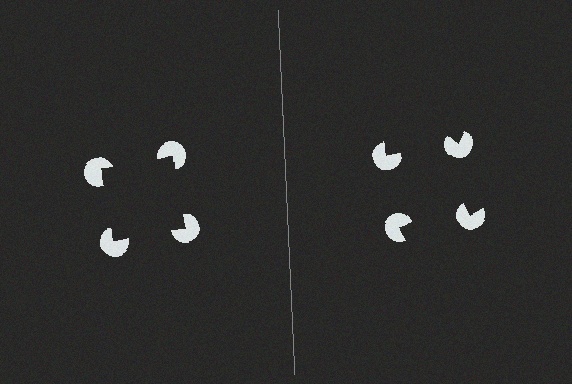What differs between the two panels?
The pac-man discs are positioned identically on both sides; only the wedge orientations differ. On the left they align to a square; on the right they are misaligned.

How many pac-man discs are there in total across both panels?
8 — 4 on each side.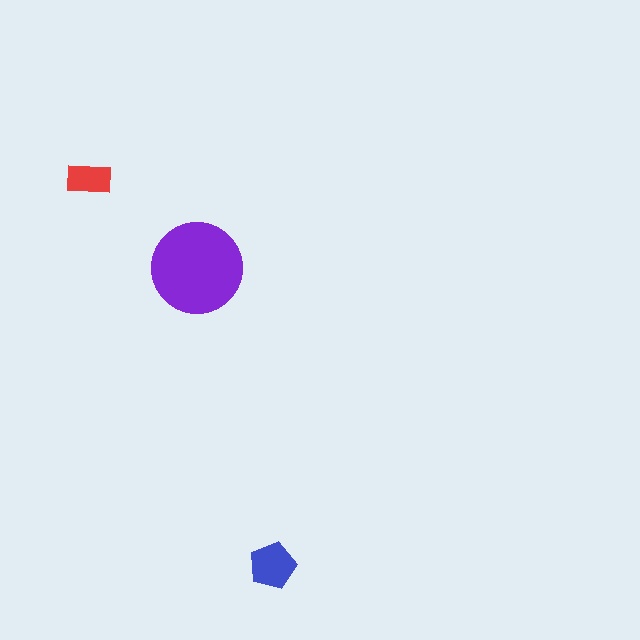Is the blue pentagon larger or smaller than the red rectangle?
Larger.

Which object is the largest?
The purple circle.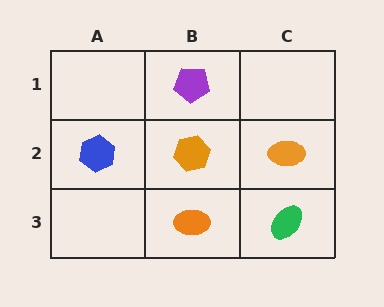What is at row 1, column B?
A purple pentagon.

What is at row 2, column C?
An orange ellipse.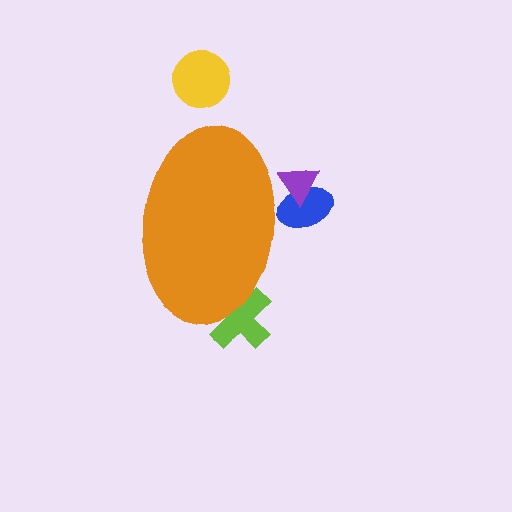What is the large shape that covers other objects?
An orange ellipse.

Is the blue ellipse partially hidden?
Yes, the blue ellipse is partially hidden behind the orange ellipse.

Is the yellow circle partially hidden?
No, the yellow circle is fully visible.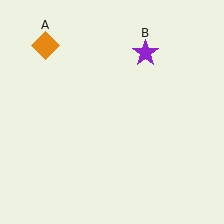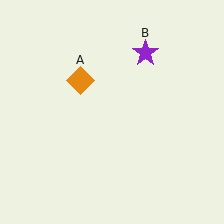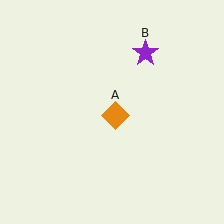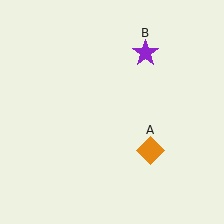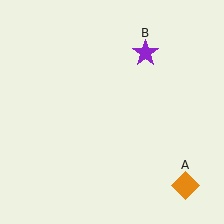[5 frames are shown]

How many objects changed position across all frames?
1 object changed position: orange diamond (object A).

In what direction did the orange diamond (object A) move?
The orange diamond (object A) moved down and to the right.